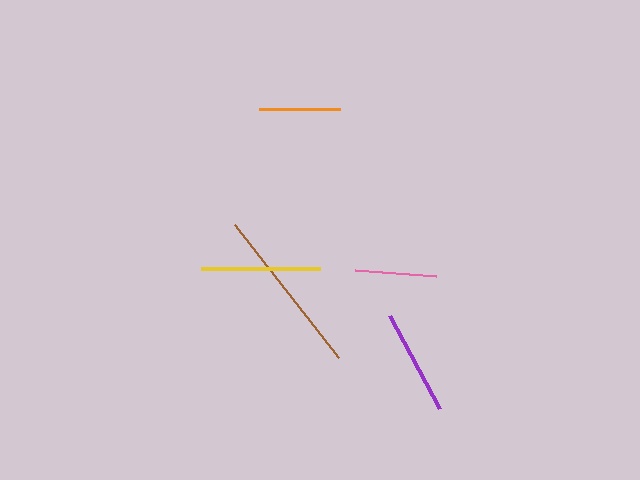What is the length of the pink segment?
The pink segment is approximately 82 pixels long.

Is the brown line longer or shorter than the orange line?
The brown line is longer than the orange line.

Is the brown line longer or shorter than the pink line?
The brown line is longer than the pink line.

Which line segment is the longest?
The brown line is the longest at approximately 169 pixels.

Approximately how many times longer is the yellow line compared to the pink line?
The yellow line is approximately 1.5 times the length of the pink line.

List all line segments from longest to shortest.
From longest to shortest: brown, yellow, purple, pink, orange.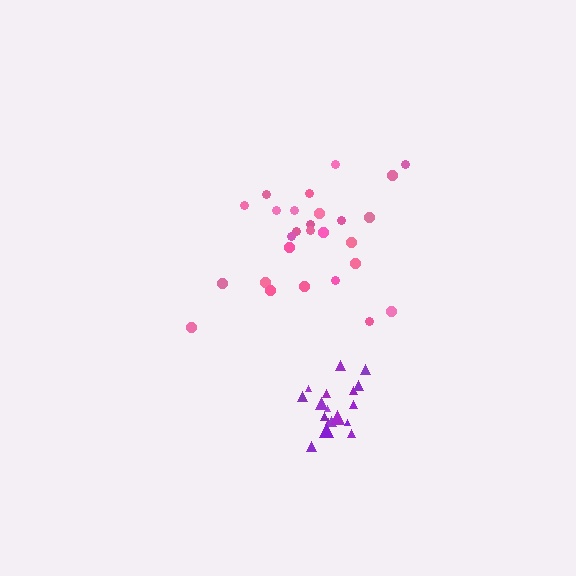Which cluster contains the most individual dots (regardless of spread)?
Pink (27).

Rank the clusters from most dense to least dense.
purple, pink.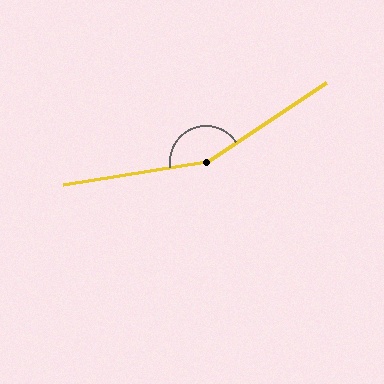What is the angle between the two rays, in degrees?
Approximately 156 degrees.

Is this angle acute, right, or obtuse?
It is obtuse.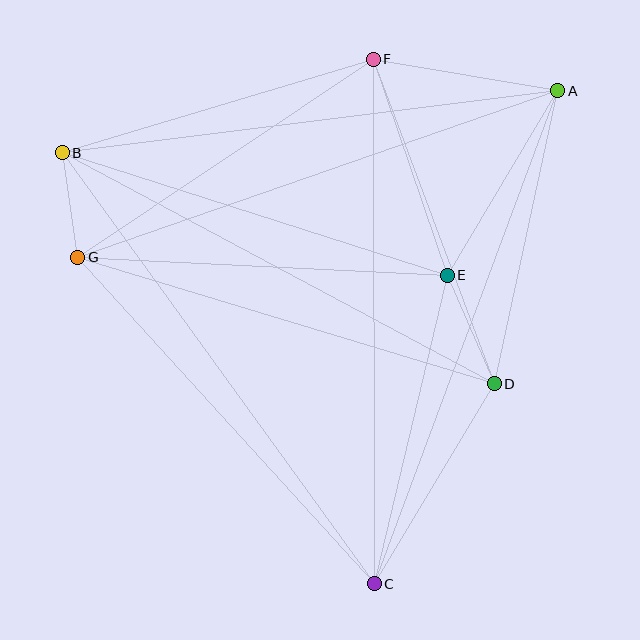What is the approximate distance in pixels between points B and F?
The distance between B and F is approximately 325 pixels.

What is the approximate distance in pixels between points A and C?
The distance between A and C is approximately 526 pixels.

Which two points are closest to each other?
Points B and G are closest to each other.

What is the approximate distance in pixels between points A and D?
The distance between A and D is approximately 300 pixels.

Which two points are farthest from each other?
Points B and C are farthest from each other.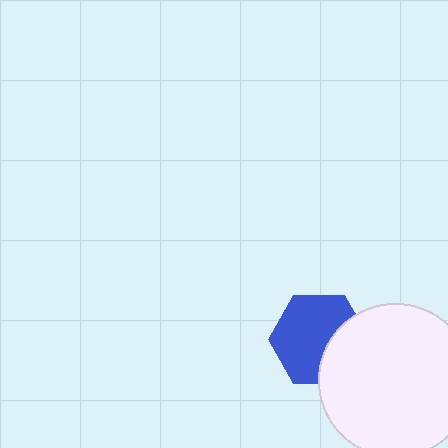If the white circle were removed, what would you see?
You would see the complete blue hexagon.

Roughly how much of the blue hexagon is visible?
Most of it is visible (roughly 68%).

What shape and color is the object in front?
The object in front is a white circle.